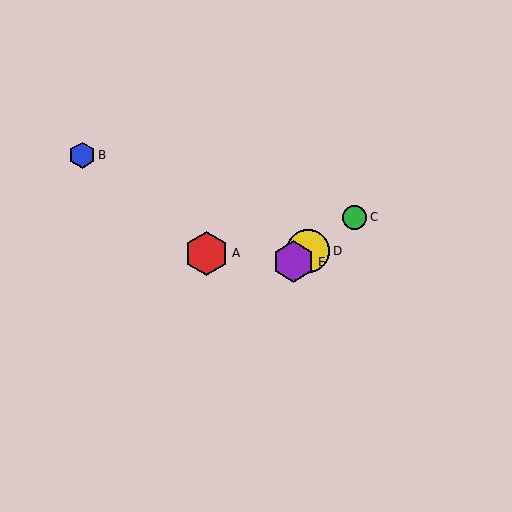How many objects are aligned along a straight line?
3 objects (C, D, E) are aligned along a straight line.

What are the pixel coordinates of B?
Object B is at (82, 155).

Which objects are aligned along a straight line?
Objects C, D, E are aligned along a straight line.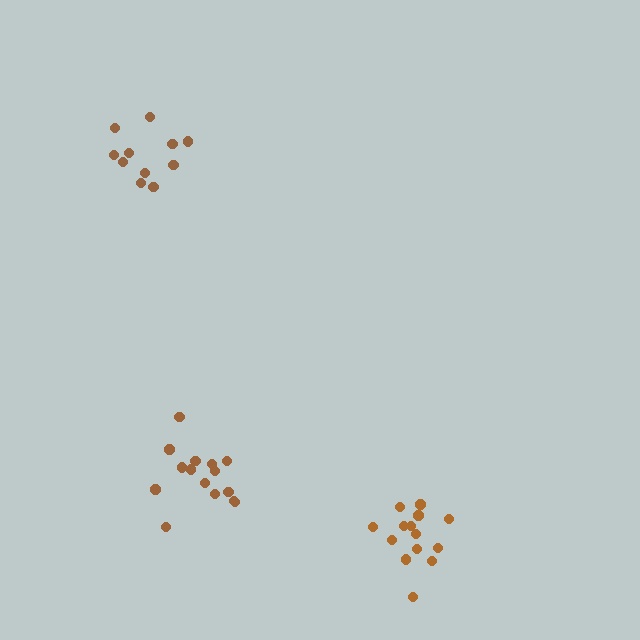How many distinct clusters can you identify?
There are 3 distinct clusters.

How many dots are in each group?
Group 1: 14 dots, Group 2: 11 dots, Group 3: 15 dots (40 total).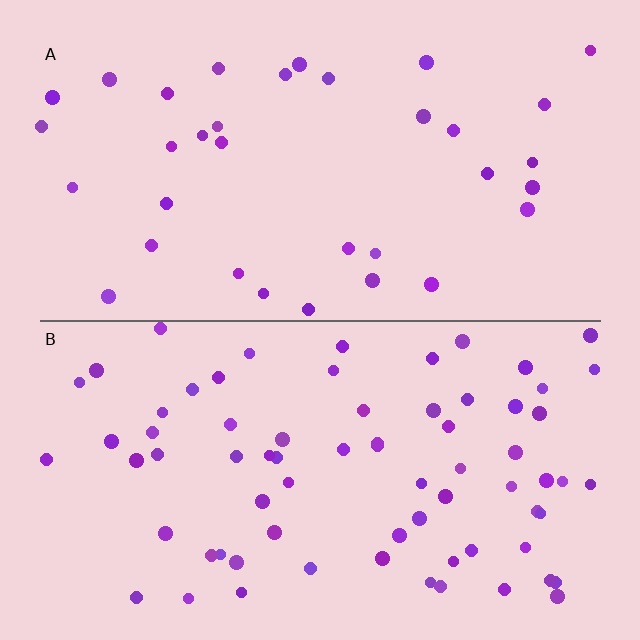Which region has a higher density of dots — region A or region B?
B (the bottom).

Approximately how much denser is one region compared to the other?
Approximately 2.1× — region B over region A.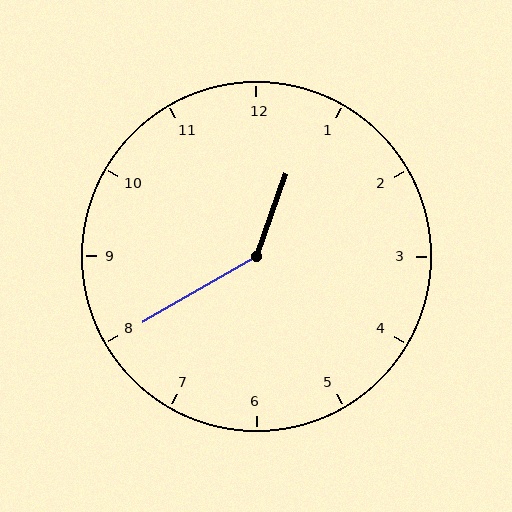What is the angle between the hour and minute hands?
Approximately 140 degrees.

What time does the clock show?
12:40.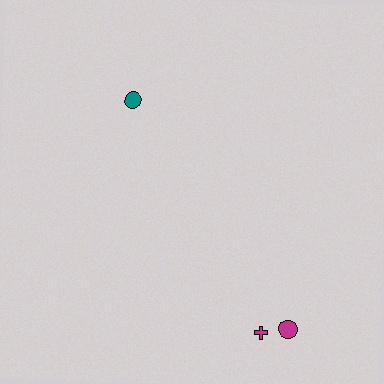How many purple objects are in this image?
There are no purple objects.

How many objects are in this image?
There are 3 objects.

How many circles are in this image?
There are 2 circles.